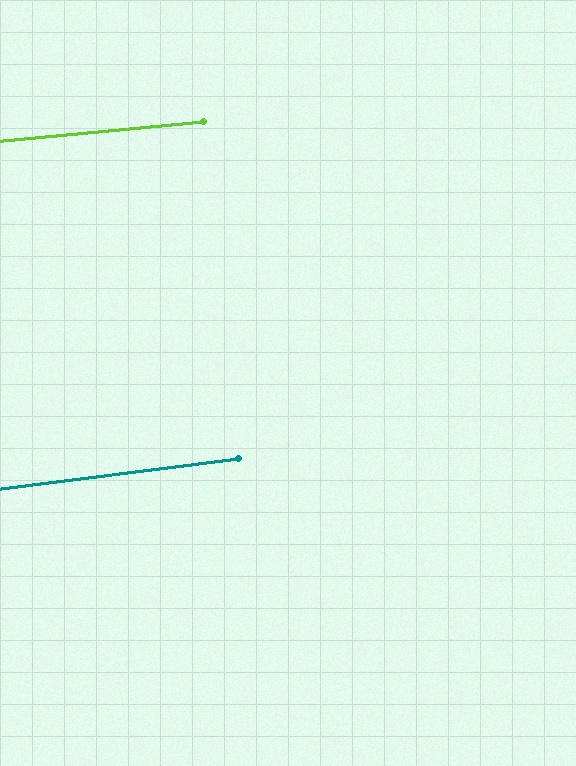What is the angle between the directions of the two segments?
Approximately 2 degrees.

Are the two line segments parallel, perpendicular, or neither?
Parallel — their directions differ by only 1.6°.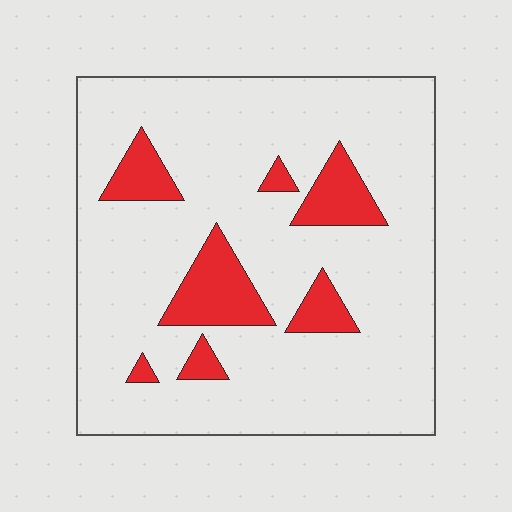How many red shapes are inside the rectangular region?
7.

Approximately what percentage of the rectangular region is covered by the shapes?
Approximately 15%.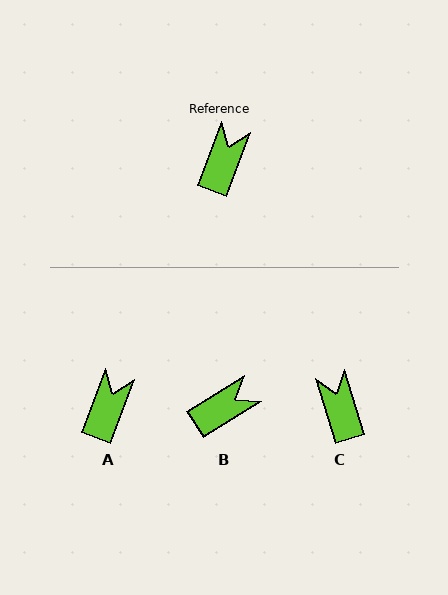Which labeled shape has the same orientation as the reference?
A.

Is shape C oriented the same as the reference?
No, it is off by about 37 degrees.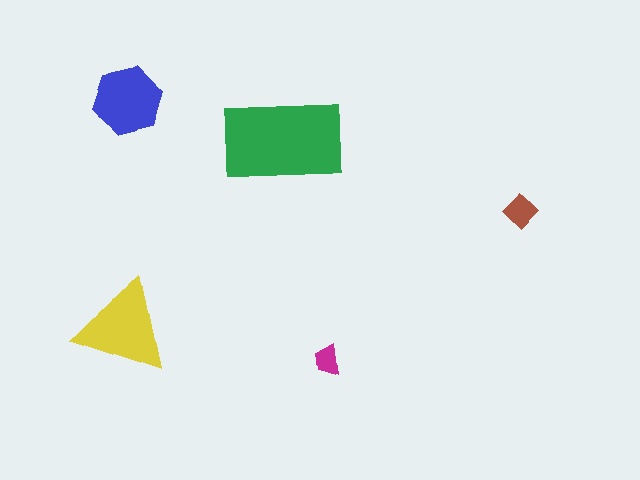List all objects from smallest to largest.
The magenta trapezoid, the brown diamond, the blue hexagon, the yellow triangle, the green rectangle.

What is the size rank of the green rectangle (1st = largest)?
1st.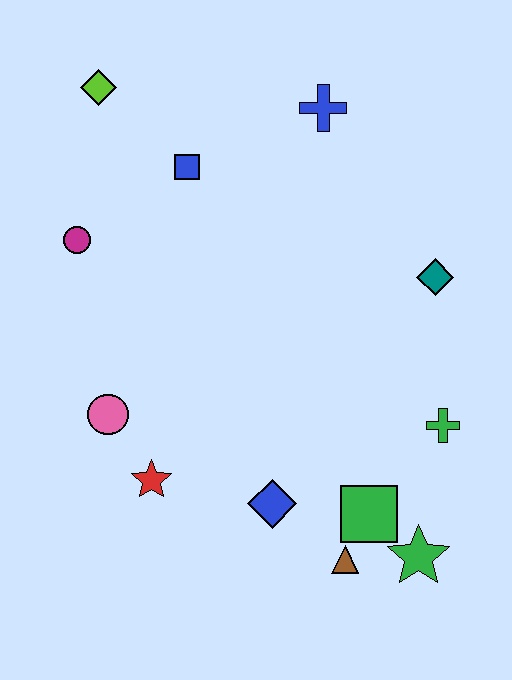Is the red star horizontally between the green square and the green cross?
No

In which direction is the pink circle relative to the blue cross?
The pink circle is below the blue cross.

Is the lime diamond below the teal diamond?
No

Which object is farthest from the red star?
The blue cross is farthest from the red star.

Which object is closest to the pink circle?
The red star is closest to the pink circle.